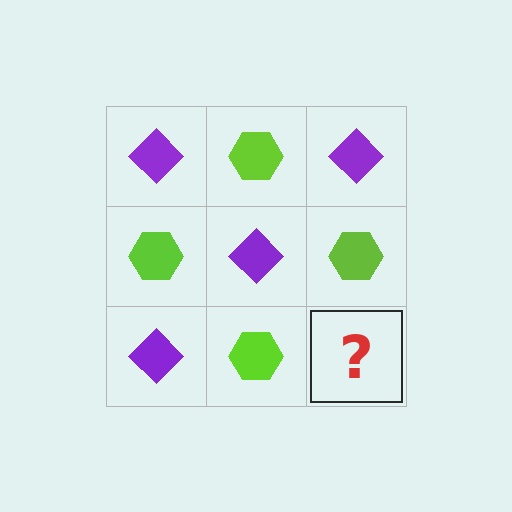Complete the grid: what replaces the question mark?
The question mark should be replaced with a purple diamond.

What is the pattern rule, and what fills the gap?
The rule is that it alternates purple diamond and lime hexagon in a checkerboard pattern. The gap should be filled with a purple diamond.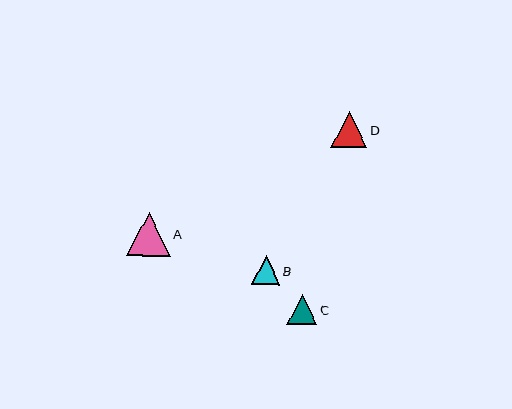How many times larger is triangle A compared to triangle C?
Triangle A is approximately 1.5 times the size of triangle C.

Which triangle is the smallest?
Triangle B is the smallest with a size of approximately 28 pixels.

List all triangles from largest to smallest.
From largest to smallest: A, D, C, B.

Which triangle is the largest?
Triangle A is the largest with a size of approximately 44 pixels.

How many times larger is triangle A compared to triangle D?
Triangle A is approximately 1.2 times the size of triangle D.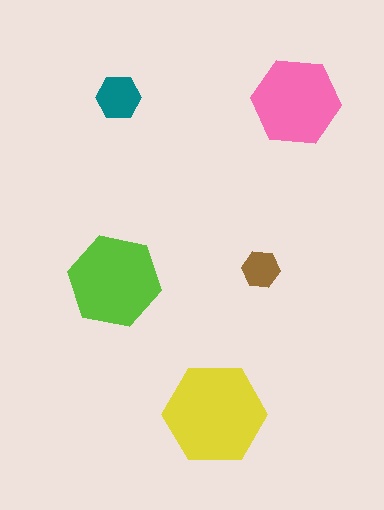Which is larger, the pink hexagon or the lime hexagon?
The lime one.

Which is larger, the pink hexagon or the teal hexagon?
The pink one.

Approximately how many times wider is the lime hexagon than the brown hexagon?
About 2.5 times wider.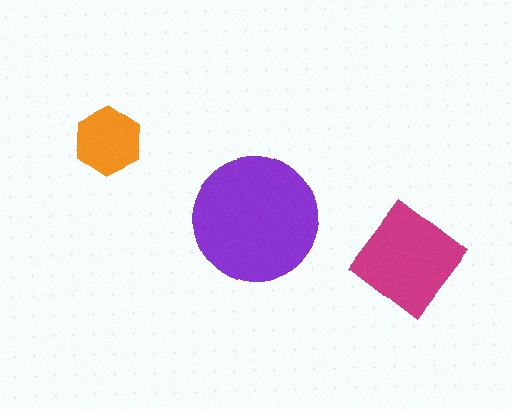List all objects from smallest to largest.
The orange hexagon, the magenta diamond, the purple circle.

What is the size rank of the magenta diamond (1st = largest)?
2nd.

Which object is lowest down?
The magenta diamond is bottommost.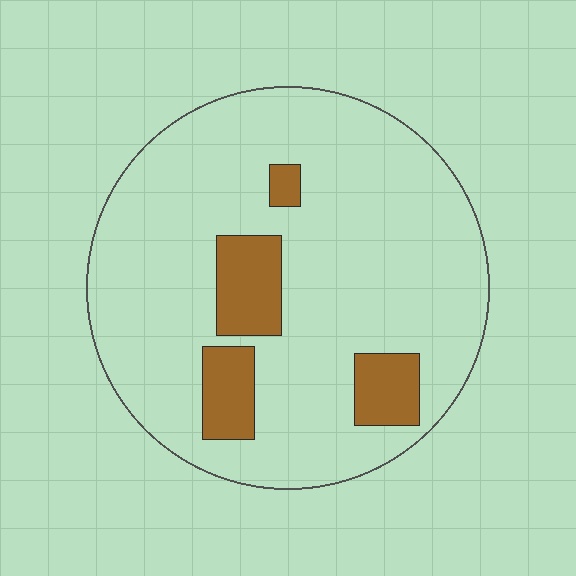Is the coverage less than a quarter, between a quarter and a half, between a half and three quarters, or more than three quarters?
Less than a quarter.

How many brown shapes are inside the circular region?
4.